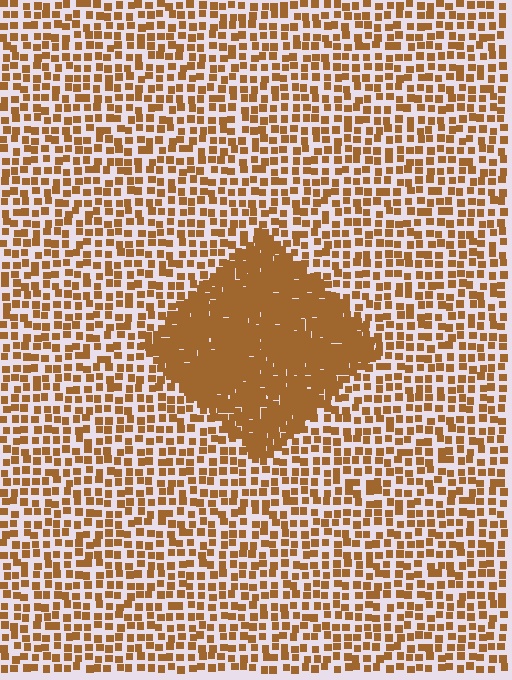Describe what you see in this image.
The image contains small brown elements arranged at two different densities. A diamond-shaped region is visible where the elements are more densely packed than the surrounding area.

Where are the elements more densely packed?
The elements are more densely packed inside the diamond boundary.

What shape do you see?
I see a diamond.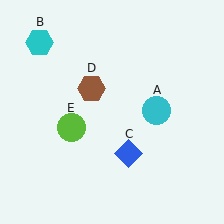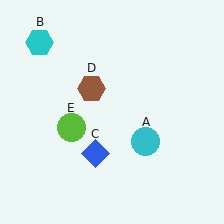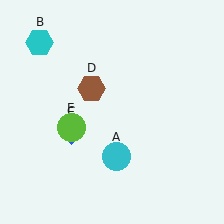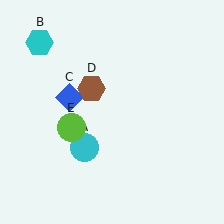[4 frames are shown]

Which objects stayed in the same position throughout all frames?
Cyan hexagon (object B) and brown hexagon (object D) and lime circle (object E) remained stationary.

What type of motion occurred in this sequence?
The cyan circle (object A), blue diamond (object C) rotated clockwise around the center of the scene.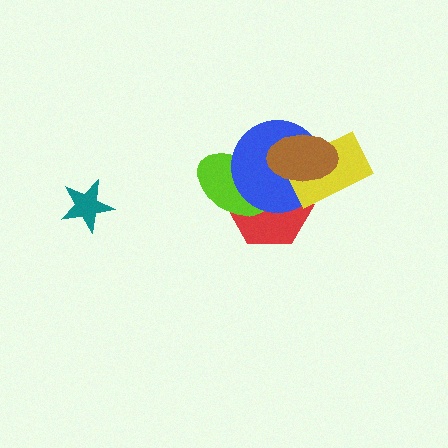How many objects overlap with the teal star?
0 objects overlap with the teal star.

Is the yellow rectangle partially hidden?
Yes, it is partially covered by another shape.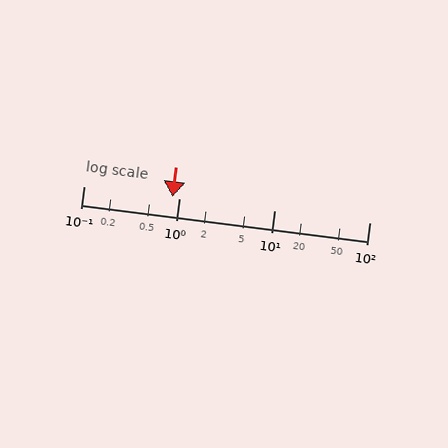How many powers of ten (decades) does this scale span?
The scale spans 3 decades, from 0.1 to 100.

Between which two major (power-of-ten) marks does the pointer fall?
The pointer is between 0.1 and 1.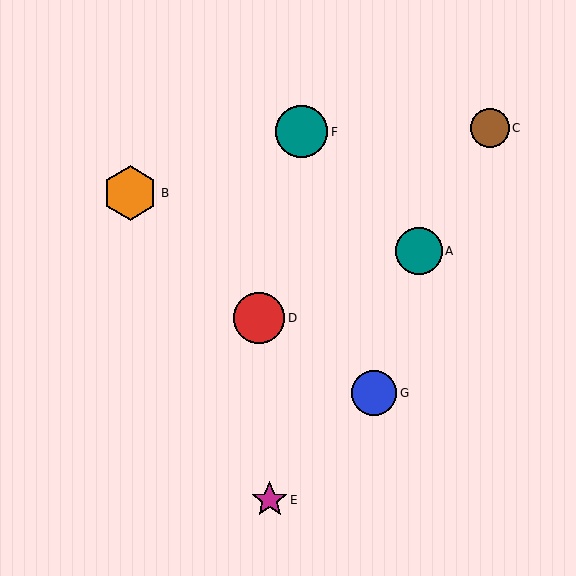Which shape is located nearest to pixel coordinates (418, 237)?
The teal circle (labeled A) at (419, 251) is nearest to that location.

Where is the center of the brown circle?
The center of the brown circle is at (490, 128).